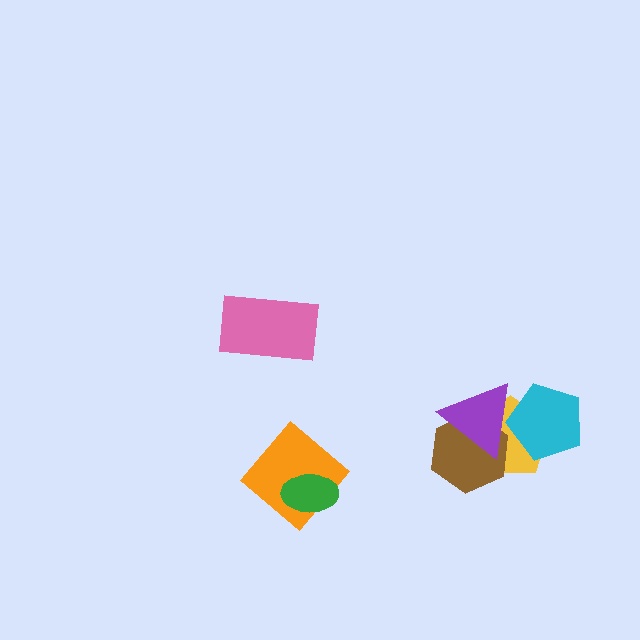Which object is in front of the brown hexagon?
The purple triangle is in front of the brown hexagon.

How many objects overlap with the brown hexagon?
2 objects overlap with the brown hexagon.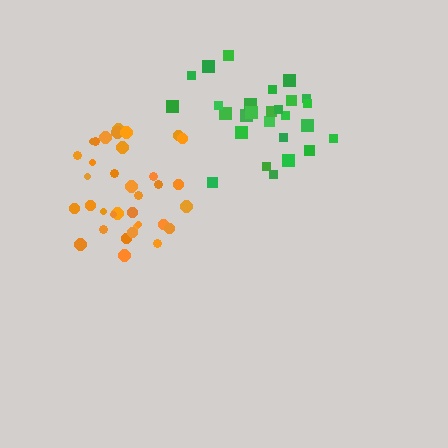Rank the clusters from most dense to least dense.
orange, green.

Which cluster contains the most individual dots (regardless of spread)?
Orange (35).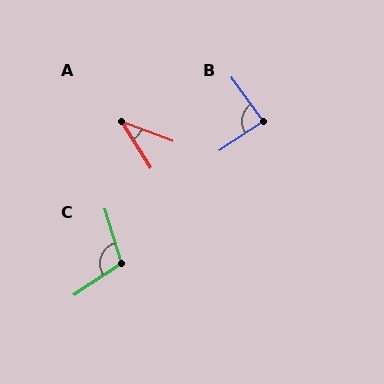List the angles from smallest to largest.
A (36°), B (87°), C (106°).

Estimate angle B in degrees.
Approximately 87 degrees.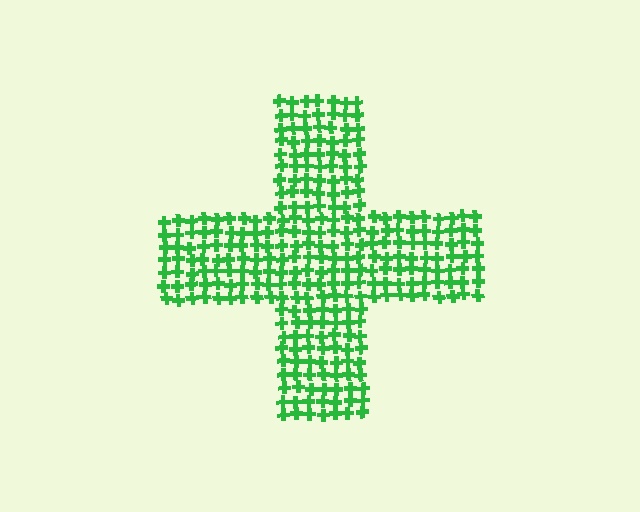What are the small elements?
The small elements are crosses.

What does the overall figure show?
The overall figure shows a cross.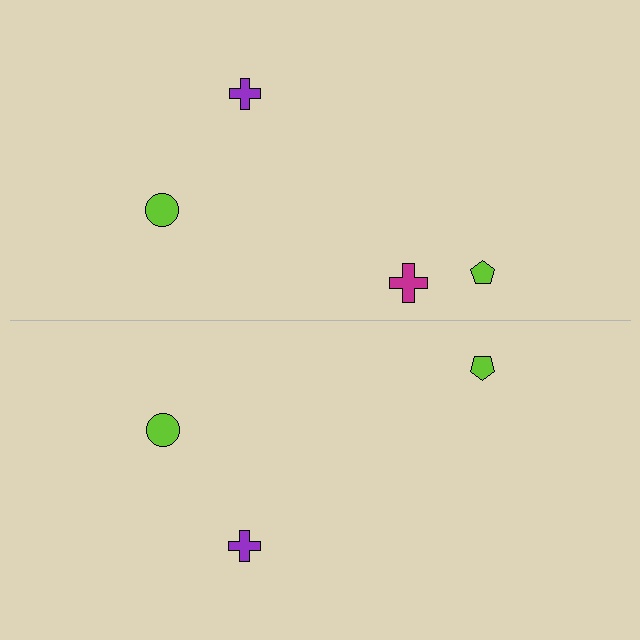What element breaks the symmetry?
A magenta cross is missing from the bottom side.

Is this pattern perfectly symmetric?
No, the pattern is not perfectly symmetric. A magenta cross is missing from the bottom side.